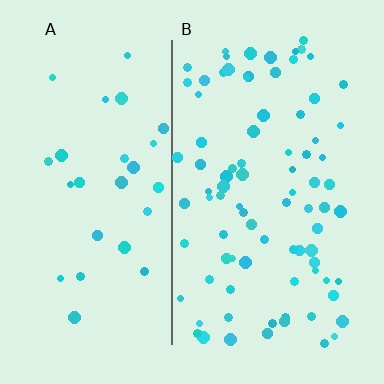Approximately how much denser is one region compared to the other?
Approximately 3.0× — region B over region A.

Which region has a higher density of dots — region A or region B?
B (the right).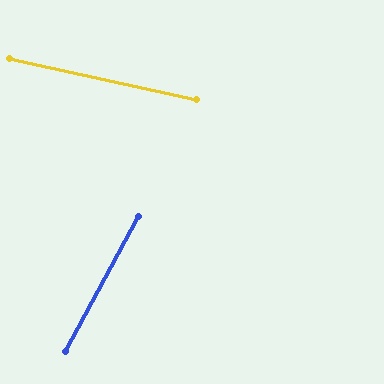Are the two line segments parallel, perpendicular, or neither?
Neither parallel nor perpendicular — they differ by about 74°.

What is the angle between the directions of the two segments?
Approximately 74 degrees.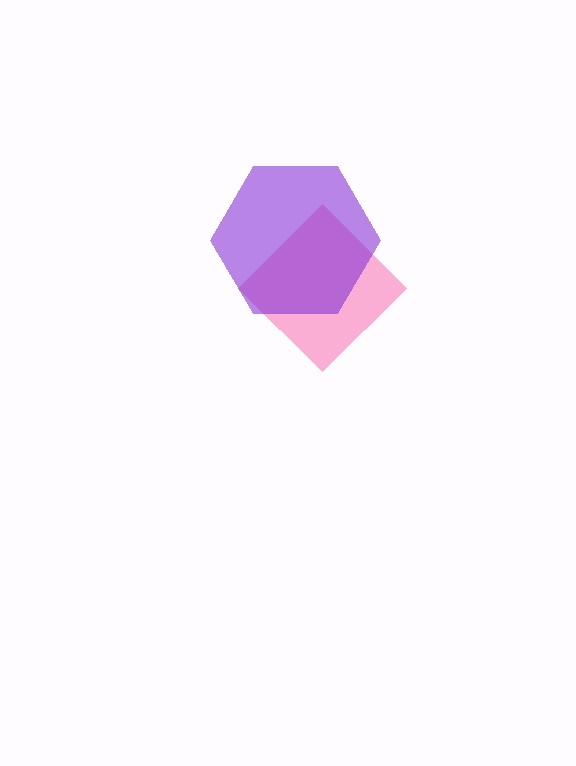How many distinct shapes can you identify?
There are 2 distinct shapes: a pink diamond, a purple hexagon.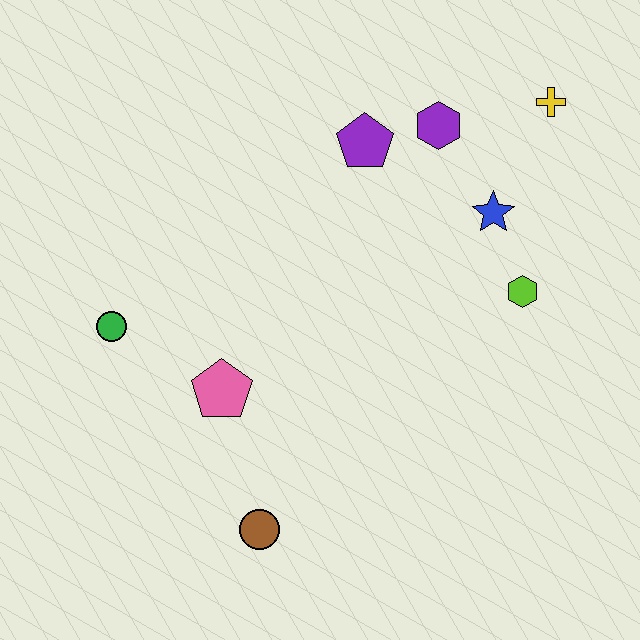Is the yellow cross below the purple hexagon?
No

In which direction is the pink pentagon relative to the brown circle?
The pink pentagon is above the brown circle.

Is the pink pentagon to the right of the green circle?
Yes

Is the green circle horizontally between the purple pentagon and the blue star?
No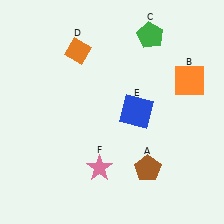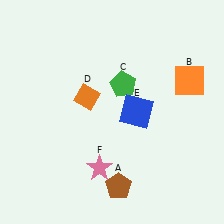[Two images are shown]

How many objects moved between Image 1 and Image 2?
3 objects moved between the two images.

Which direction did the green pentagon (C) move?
The green pentagon (C) moved down.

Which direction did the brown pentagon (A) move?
The brown pentagon (A) moved left.